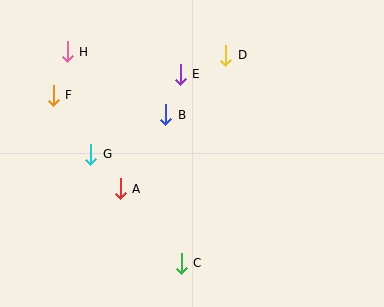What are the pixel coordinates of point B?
Point B is at (166, 115).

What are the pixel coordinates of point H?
Point H is at (67, 52).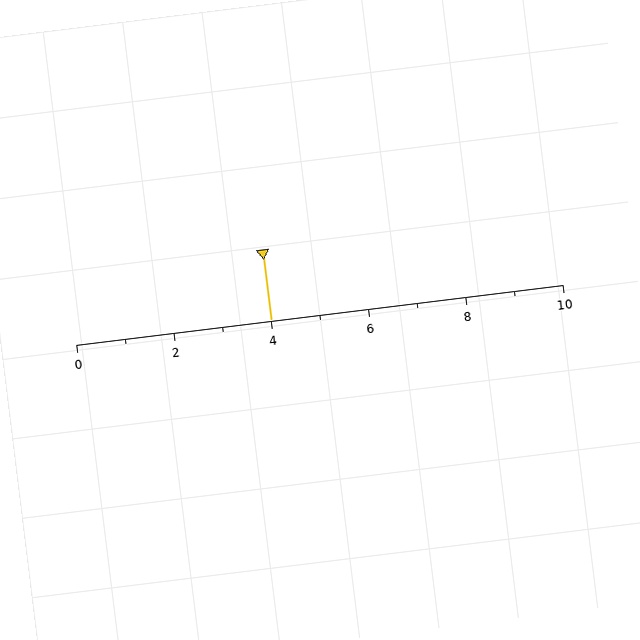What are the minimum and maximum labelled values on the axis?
The axis runs from 0 to 10.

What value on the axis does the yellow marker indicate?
The marker indicates approximately 4.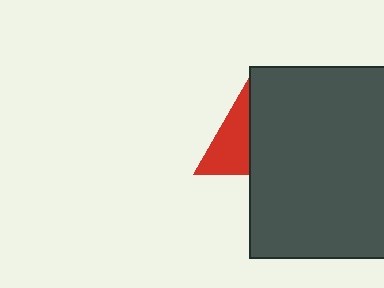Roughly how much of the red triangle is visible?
About half of it is visible (roughly 48%).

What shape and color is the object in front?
The object in front is a dark gray rectangle.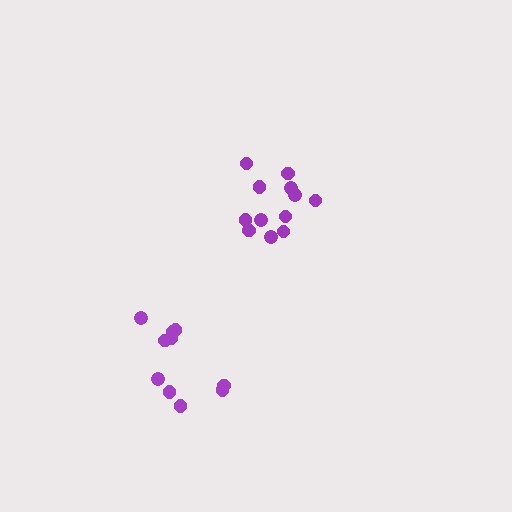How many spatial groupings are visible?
There are 2 spatial groupings.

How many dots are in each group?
Group 1: 12 dots, Group 2: 10 dots (22 total).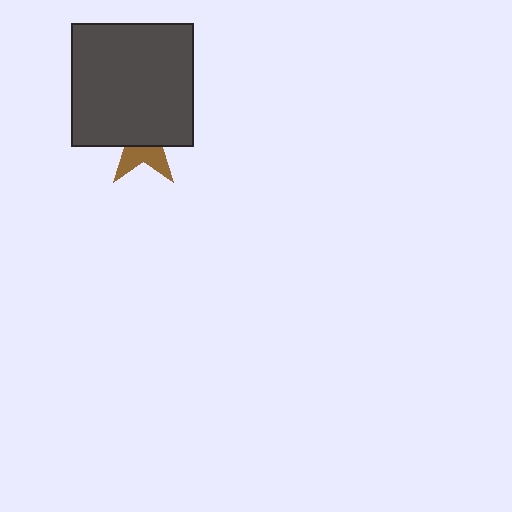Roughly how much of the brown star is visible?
A small part of it is visible (roughly 37%).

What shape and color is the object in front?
The object in front is a dark gray square.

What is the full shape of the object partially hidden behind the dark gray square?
The partially hidden object is a brown star.